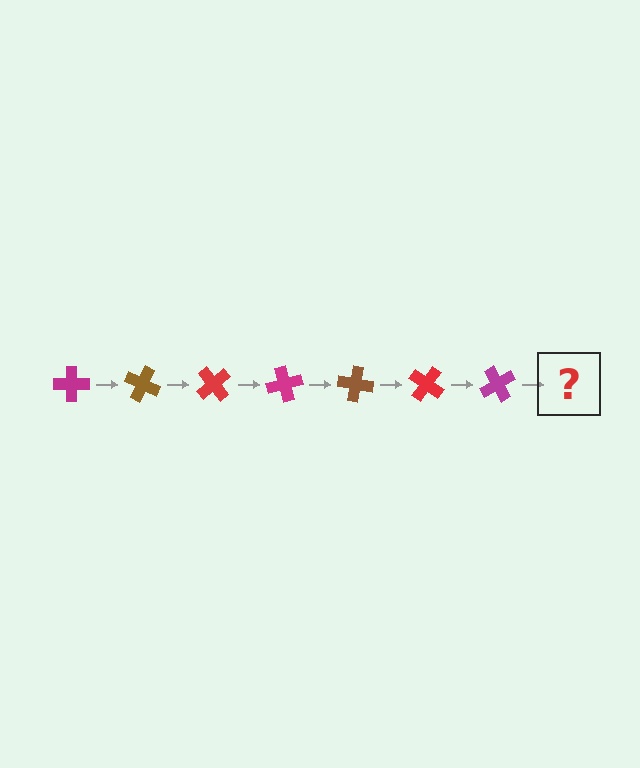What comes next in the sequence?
The next element should be a brown cross, rotated 175 degrees from the start.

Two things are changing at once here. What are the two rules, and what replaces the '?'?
The two rules are that it rotates 25 degrees each step and the color cycles through magenta, brown, and red. The '?' should be a brown cross, rotated 175 degrees from the start.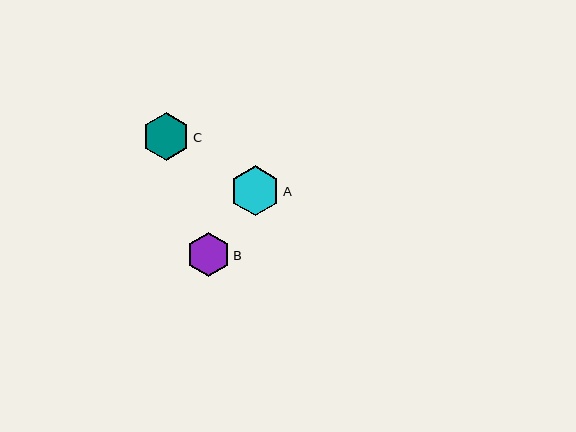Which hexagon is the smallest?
Hexagon B is the smallest with a size of approximately 44 pixels.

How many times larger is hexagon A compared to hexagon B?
Hexagon A is approximately 1.1 times the size of hexagon B.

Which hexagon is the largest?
Hexagon A is the largest with a size of approximately 50 pixels.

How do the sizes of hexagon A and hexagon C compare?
Hexagon A and hexagon C are approximately the same size.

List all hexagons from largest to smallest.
From largest to smallest: A, C, B.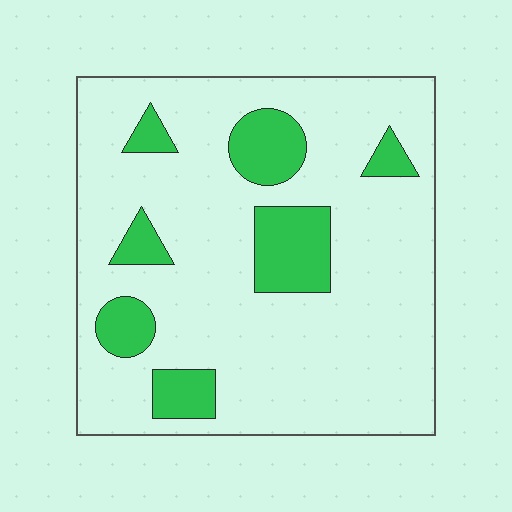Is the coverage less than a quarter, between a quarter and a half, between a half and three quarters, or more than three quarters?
Less than a quarter.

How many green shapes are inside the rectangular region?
7.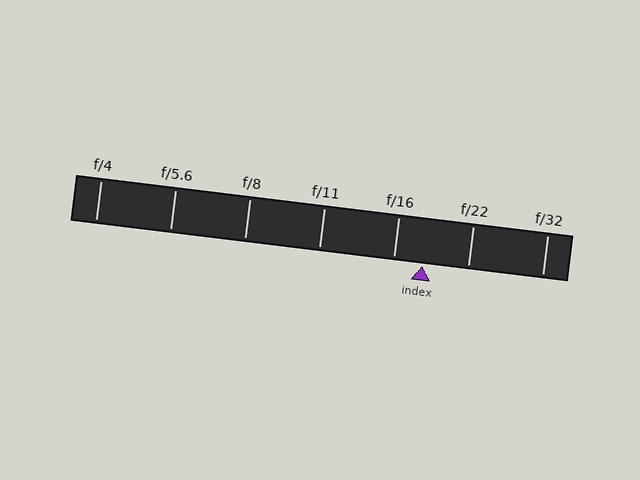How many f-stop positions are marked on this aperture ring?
There are 7 f-stop positions marked.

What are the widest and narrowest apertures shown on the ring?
The widest aperture shown is f/4 and the narrowest is f/32.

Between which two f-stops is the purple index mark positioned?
The index mark is between f/16 and f/22.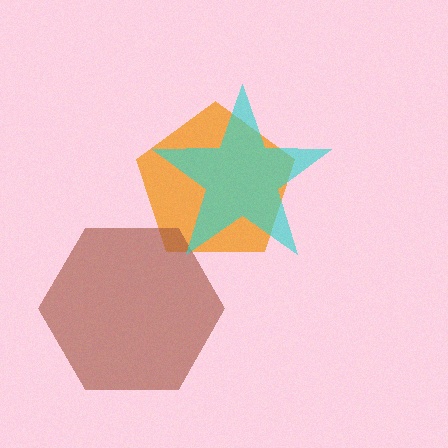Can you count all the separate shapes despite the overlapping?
Yes, there are 3 separate shapes.